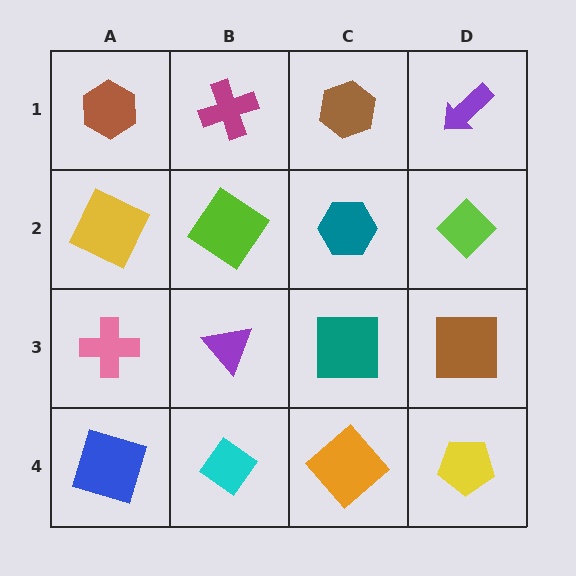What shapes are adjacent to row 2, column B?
A magenta cross (row 1, column B), a purple triangle (row 3, column B), a yellow square (row 2, column A), a teal hexagon (row 2, column C).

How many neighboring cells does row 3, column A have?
3.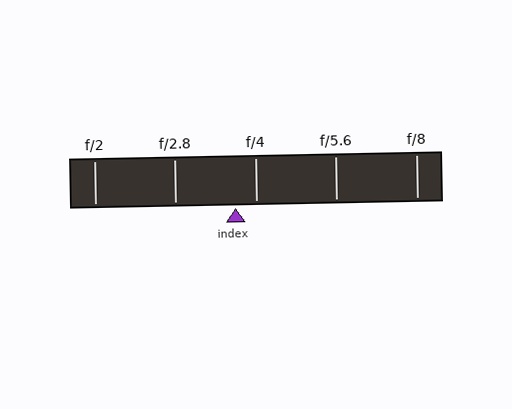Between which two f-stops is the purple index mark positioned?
The index mark is between f/2.8 and f/4.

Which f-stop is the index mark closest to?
The index mark is closest to f/4.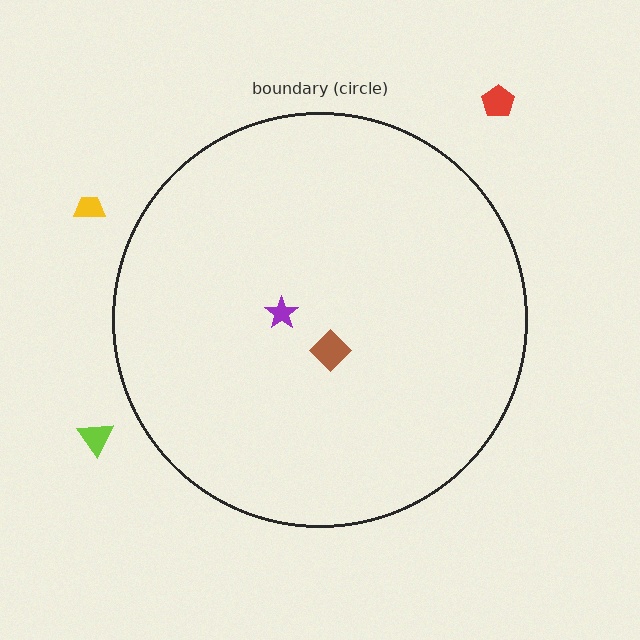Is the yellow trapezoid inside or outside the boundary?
Outside.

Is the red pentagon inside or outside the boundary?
Outside.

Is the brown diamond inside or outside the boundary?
Inside.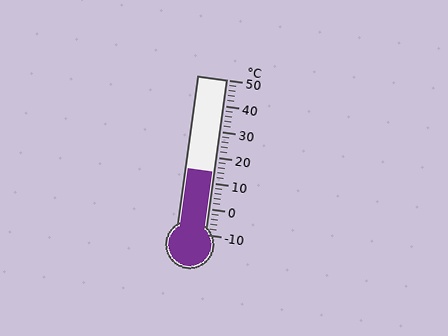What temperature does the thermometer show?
The thermometer shows approximately 14°C.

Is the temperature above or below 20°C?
The temperature is below 20°C.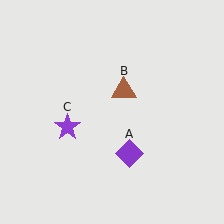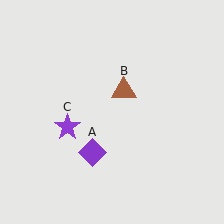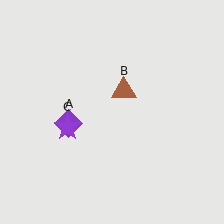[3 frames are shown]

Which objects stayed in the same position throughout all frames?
Brown triangle (object B) and purple star (object C) remained stationary.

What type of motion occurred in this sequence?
The purple diamond (object A) rotated clockwise around the center of the scene.